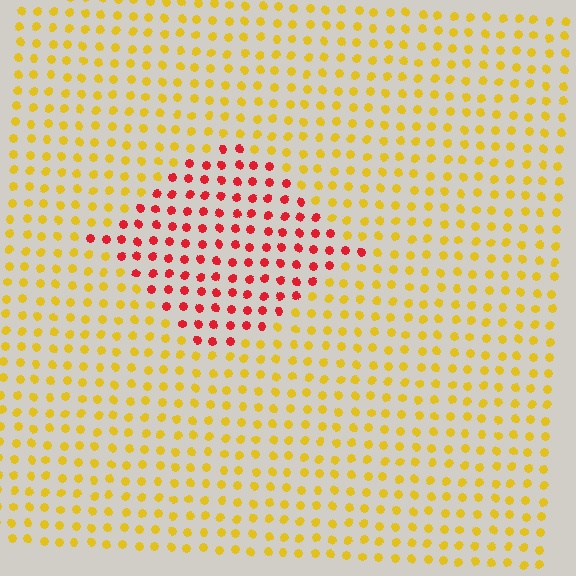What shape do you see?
I see a diamond.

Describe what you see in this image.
The image is filled with small yellow elements in a uniform arrangement. A diamond-shaped region is visible where the elements are tinted to a slightly different hue, forming a subtle color boundary.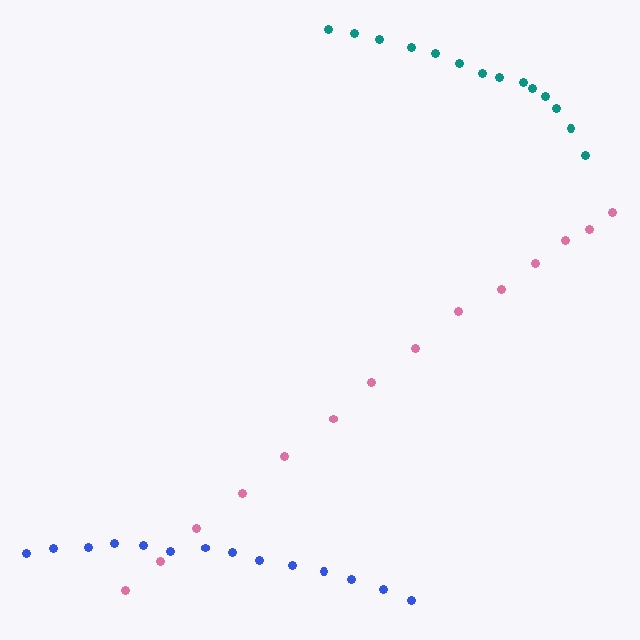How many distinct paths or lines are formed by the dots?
There are 3 distinct paths.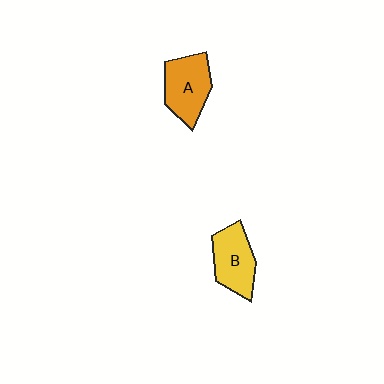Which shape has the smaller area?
Shape B (yellow).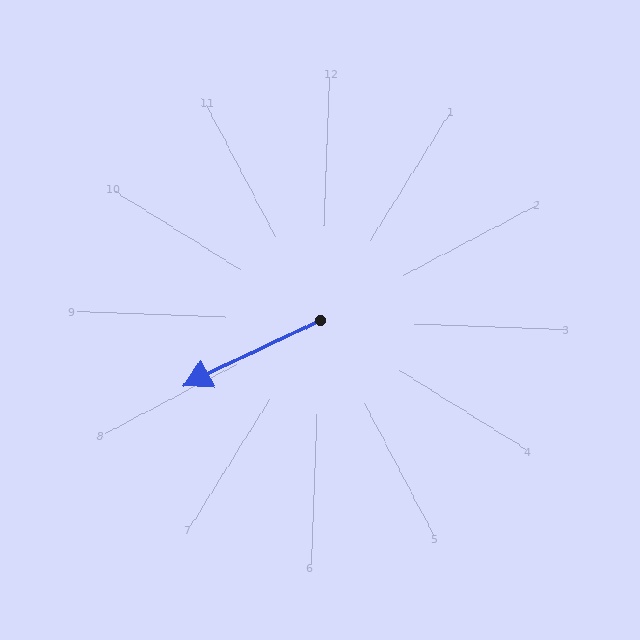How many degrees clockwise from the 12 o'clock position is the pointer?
Approximately 242 degrees.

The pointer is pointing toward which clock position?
Roughly 8 o'clock.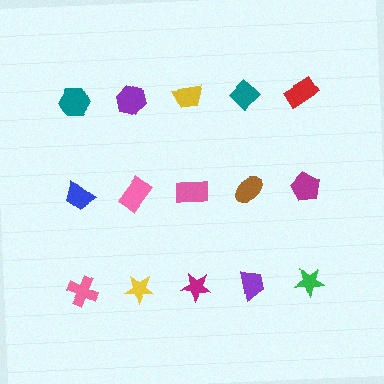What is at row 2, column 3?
A pink rectangle.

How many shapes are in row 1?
5 shapes.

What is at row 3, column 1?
A pink cross.